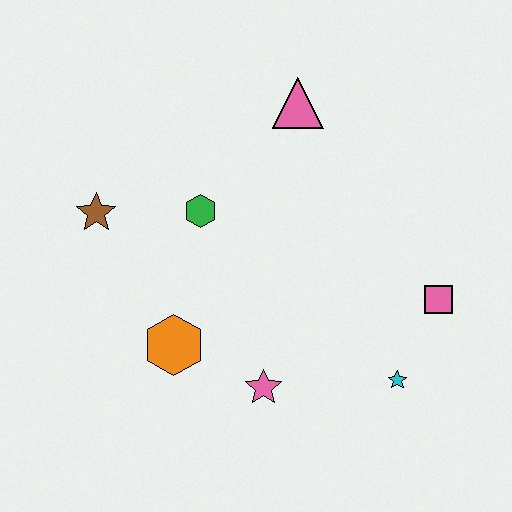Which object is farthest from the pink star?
The pink triangle is farthest from the pink star.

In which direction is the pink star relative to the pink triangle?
The pink star is below the pink triangle.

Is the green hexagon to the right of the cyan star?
No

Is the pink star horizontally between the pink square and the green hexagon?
Yes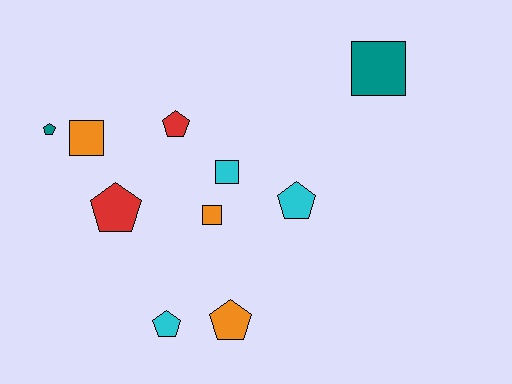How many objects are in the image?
There are 10 objects.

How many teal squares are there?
There is 1 teal square.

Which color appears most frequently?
Cyan, with 3 objects.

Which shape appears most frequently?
Pentagon, with 6 objects.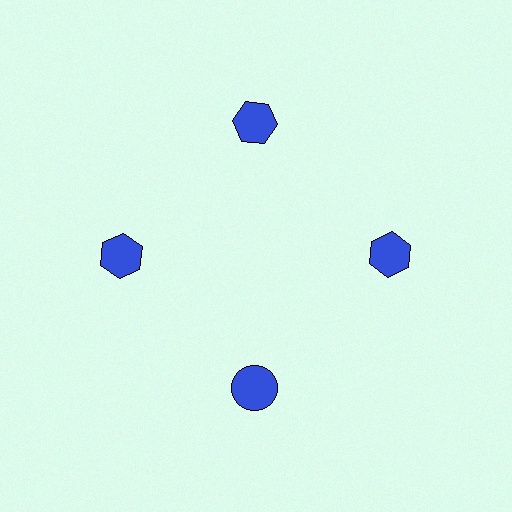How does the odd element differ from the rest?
It has a different shape: circle instead of hexagon.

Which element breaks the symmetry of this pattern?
The blue circle at roughly the 6 o'clock position breaks the symmetry. All other shapes are blue hexagons.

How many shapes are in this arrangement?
There are 4 shapes arranged in a ring pattern.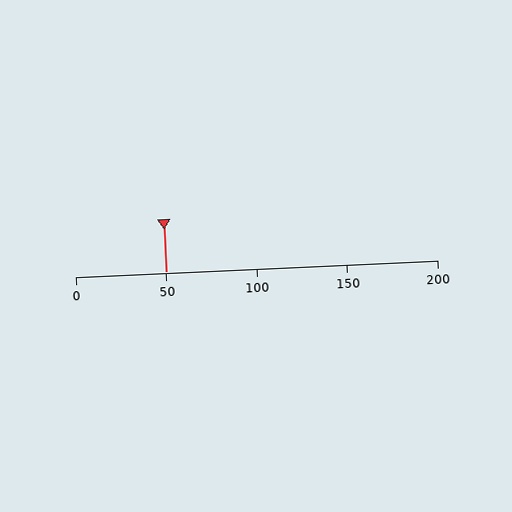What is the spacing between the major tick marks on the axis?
The major ticks are spaced 50 apart.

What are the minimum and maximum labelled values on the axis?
The axis runs from 0 to 200.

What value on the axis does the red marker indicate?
The marker indicates approximately 50.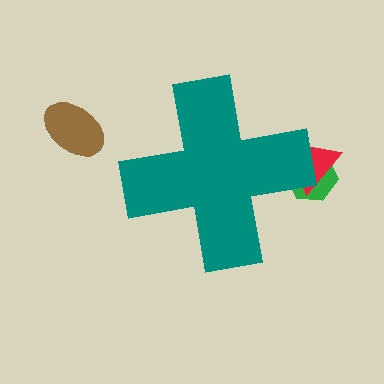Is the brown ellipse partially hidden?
No, the brown ellipse is fully visible.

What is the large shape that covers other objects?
A teal cross.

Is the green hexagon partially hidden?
Yes, the green hexagon is partially hidden behind the teal cross.